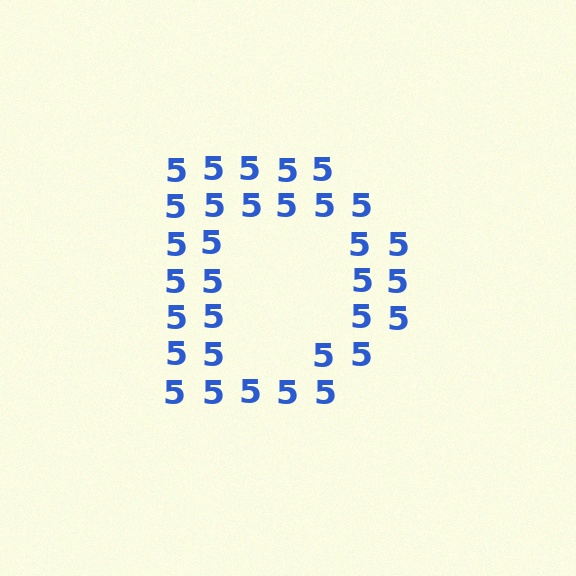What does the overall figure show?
The overall figure shows the letter D.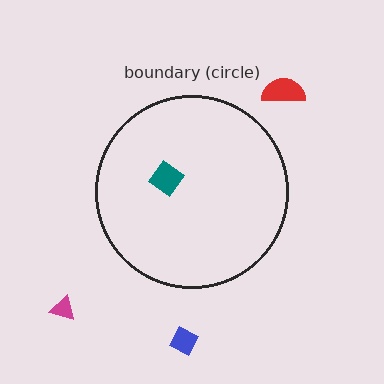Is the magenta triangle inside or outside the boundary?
Outside.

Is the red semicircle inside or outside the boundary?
Outside.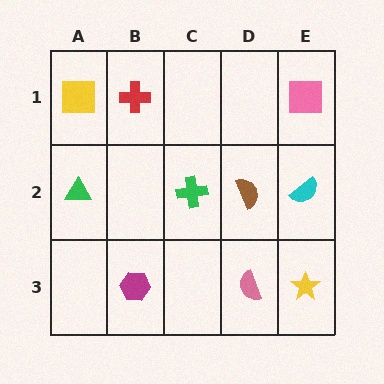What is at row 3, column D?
A pink semicircle.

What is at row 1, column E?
A pink square.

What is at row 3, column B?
A magenta hexagon.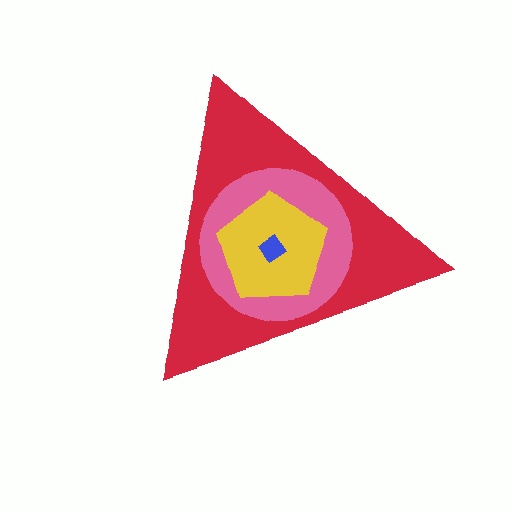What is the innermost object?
The blue diamond.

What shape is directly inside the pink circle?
The yellow pentagon.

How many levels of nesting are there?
4.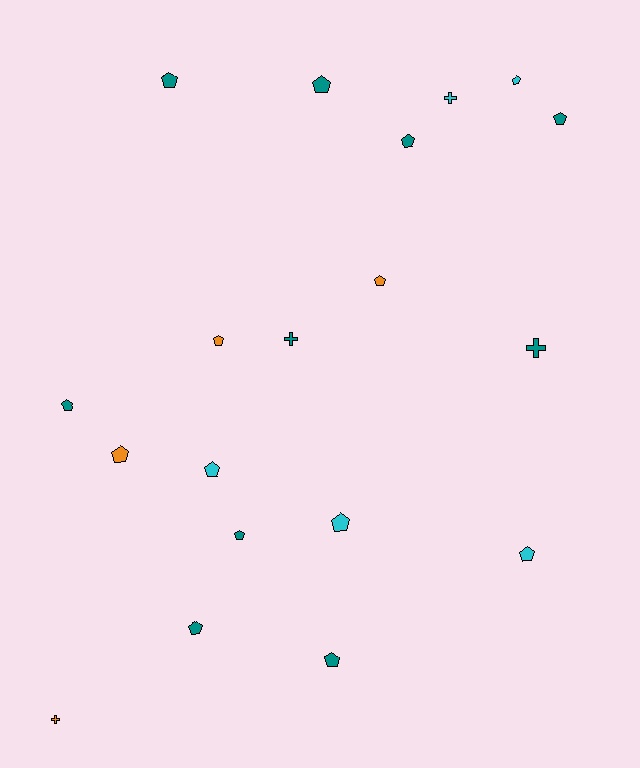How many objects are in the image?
There are 19 objects.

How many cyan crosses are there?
There is 1 cyan cross.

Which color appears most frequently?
Teal, with 10 objects.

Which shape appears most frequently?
Pentagon, with 15 objects.